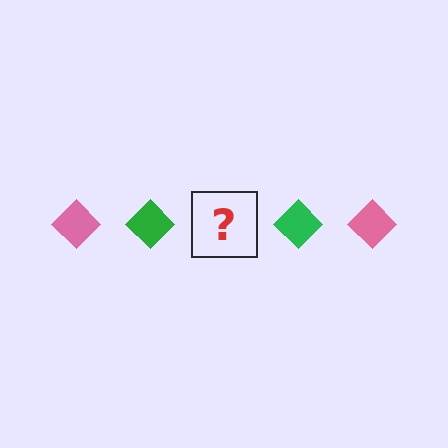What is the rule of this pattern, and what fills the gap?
The rule is that the pattern cycles through pink, green diamonds. The gap should be filled with a pink diamond.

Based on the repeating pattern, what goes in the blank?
The blank should be a pink diamond.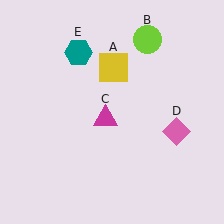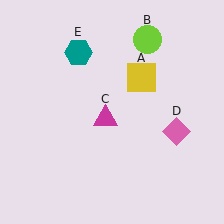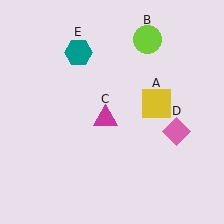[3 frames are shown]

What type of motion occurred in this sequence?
The yellow square (object A) rotated clockwise around the center of the scene.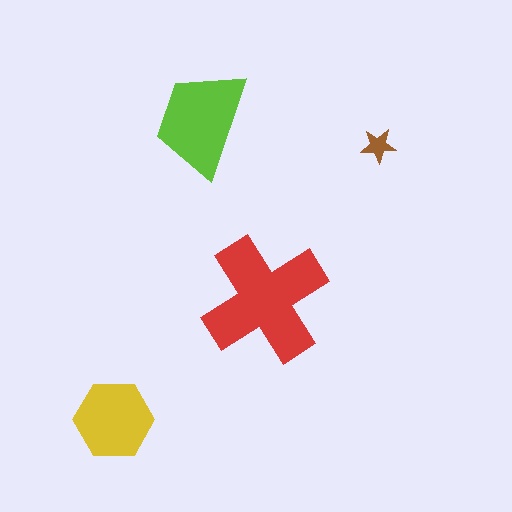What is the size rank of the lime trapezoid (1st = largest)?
2nd.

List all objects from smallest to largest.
The brown star, the yellow hexagon, the lime trapezoid, the red cross.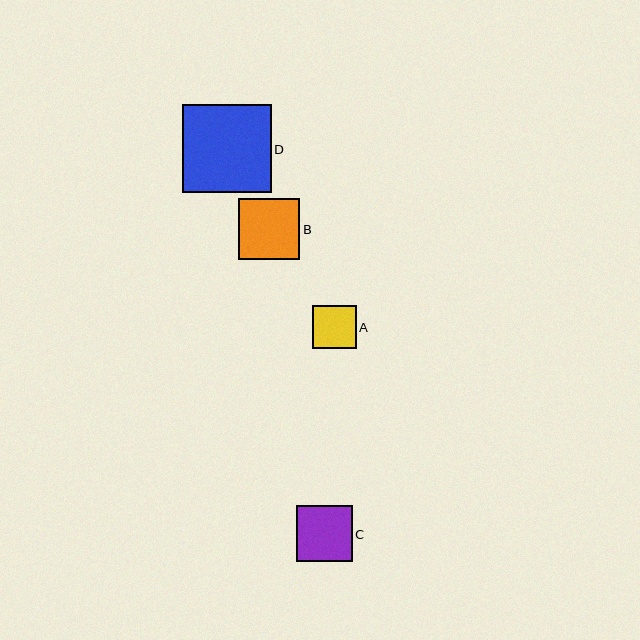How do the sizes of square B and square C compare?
Square B and square C are approximately the same size.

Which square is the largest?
Square D is the largest with a size of approximately 88 pixels.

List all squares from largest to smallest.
From largest to smallest: D, B, C, A.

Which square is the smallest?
Square A is the smallest with a size of approximately 43 pixels.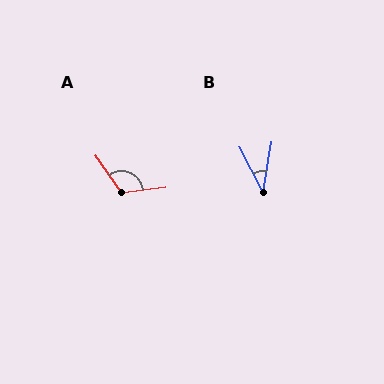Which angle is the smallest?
B, at approximately 36 degrees.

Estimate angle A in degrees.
Approximately 118 degrees.